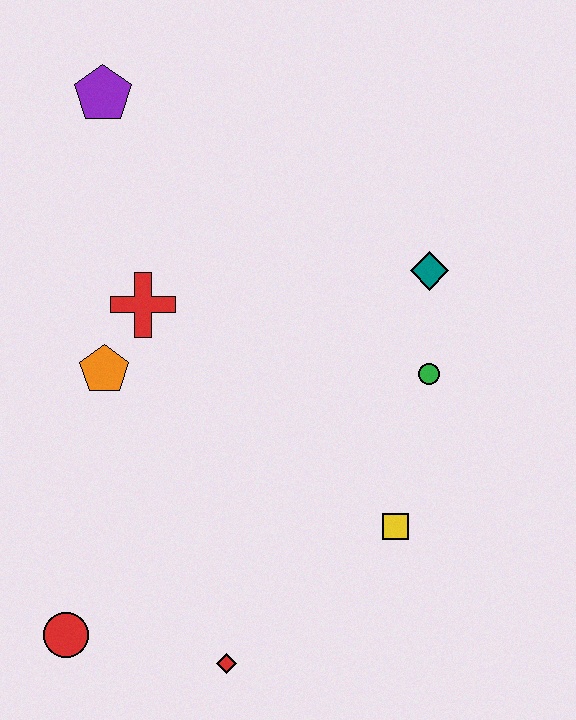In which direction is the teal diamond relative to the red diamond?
The teal diamond is above the red diamond.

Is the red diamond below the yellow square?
Yes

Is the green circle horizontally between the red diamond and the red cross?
No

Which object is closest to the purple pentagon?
The red cross is closest to the purple pentagon.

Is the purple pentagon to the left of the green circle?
Yes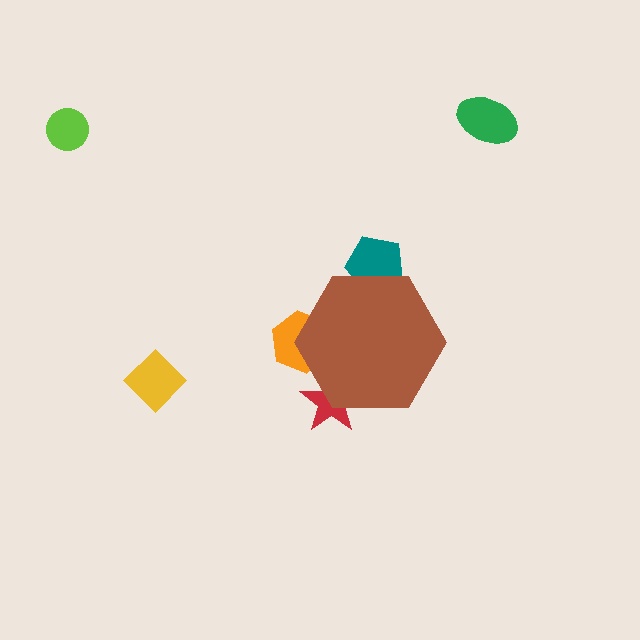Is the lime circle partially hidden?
No, the lime circle is fully visible.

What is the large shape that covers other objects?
A brown hexagon.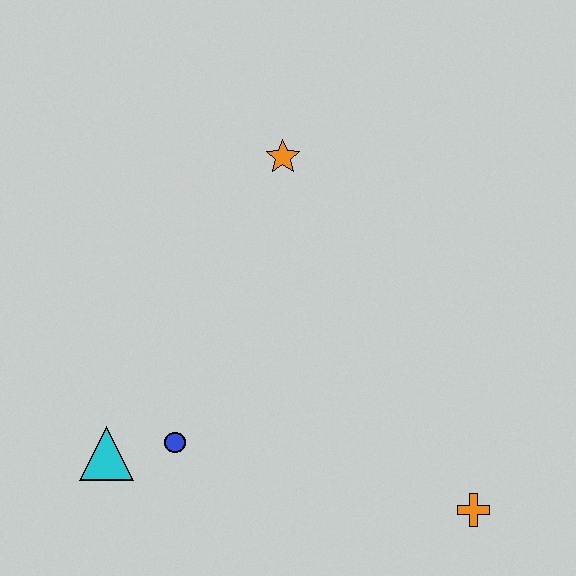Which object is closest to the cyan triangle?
The blue circle is closest to the cyan triangle.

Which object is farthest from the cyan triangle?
The orange cross is farthest from the cyan triangle.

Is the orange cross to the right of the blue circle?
Yes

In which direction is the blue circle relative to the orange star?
The blue circle is below the orange star.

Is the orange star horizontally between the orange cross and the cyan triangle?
Yes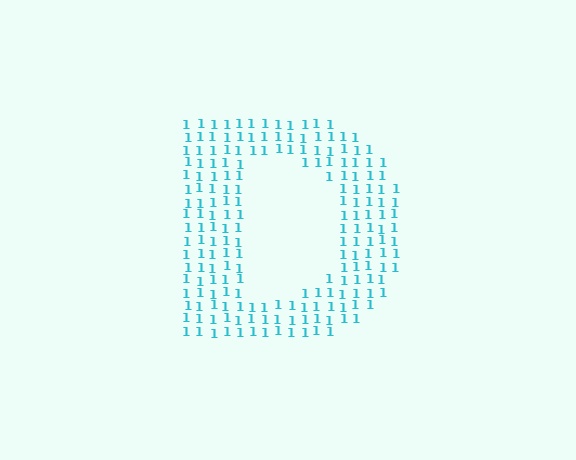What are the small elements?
The small elements are digit 1's.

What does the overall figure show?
The overall figure shows the letter D.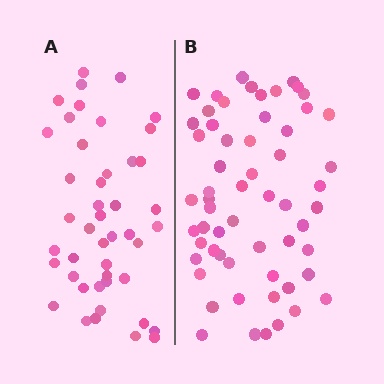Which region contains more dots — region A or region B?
Region B (the right region) has more dots.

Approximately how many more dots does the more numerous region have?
Region B has approximately 15 more dots than region A.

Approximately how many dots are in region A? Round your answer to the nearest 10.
About 40 dots. (The exact count is 45, which rounds to 40.)